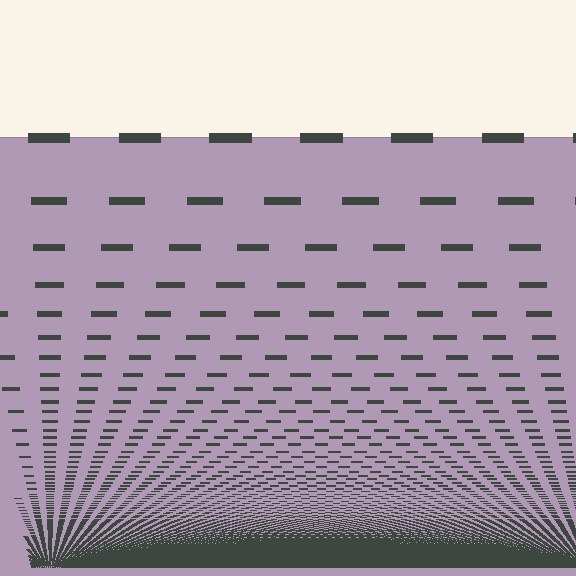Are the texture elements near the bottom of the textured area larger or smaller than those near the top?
Smaller. The gradient is inverted — elements near the bottom are smaller and denser.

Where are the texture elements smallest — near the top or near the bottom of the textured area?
Near the bottom.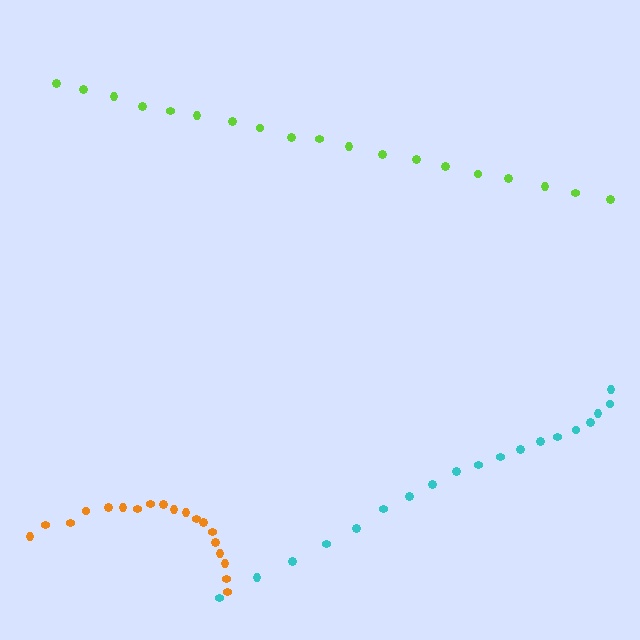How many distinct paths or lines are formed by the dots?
There are 3 distinct paths.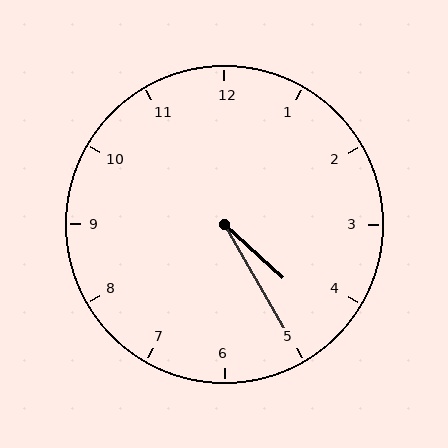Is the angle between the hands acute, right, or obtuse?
It is acute.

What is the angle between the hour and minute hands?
Approximately 18 degrees.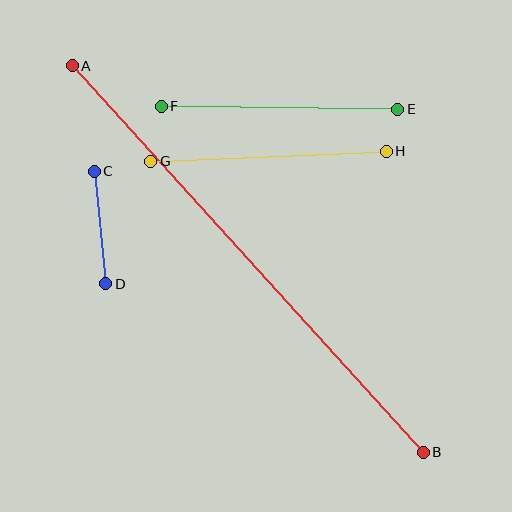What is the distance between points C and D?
The distance is approximately 113 pixels.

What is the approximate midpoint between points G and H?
The midpoint is at approximately (269, 156) pixels.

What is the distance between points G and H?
The distance is approximately 236 pixels.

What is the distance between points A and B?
The distance is approximately 522 pixels.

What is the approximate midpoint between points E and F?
The midpoint is at approximately (280, 108) pixels.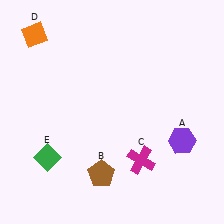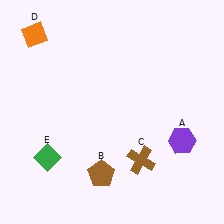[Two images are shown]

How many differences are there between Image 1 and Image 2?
There is 1 difference between the two images.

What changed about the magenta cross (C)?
In Image 1, C is magenta. In Image 2, it changed to brown.